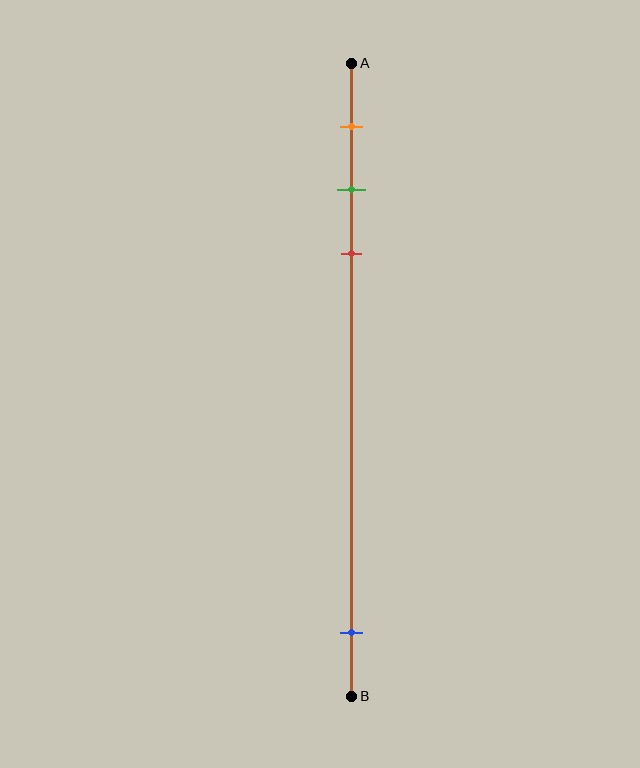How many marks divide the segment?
There are 4 marks dividing the segment.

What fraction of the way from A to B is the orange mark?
The orange mark is approximately 10% (0.1) of the way from A to B.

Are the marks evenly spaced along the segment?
No, the marks are not evenly spaced.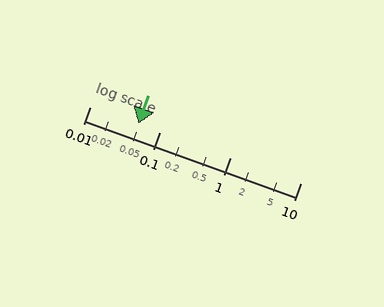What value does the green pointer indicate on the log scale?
The pointer indicates approximately 0.049.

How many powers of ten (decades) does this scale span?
The scale spans 3 decades, from 0.01 to 10.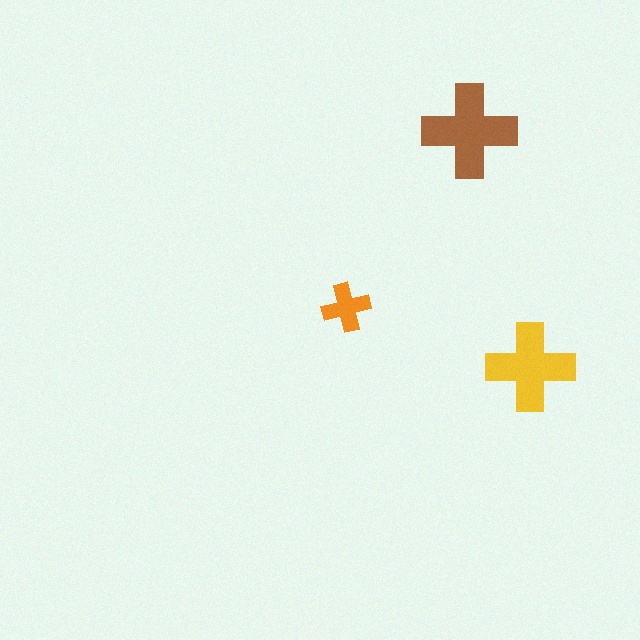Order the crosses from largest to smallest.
the brown one, the yellow one, the orange one.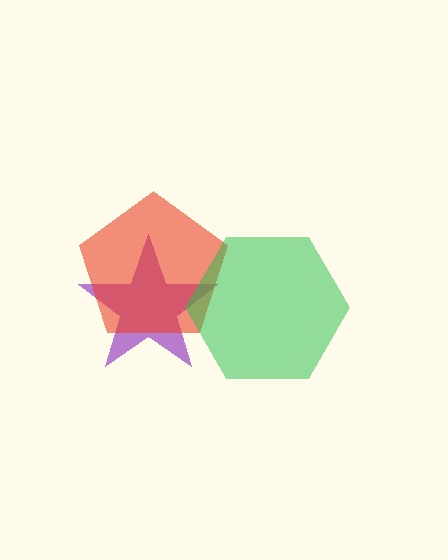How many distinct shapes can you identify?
There are 3 distinct shapes: a purple star, a red pentagon, a green hexagon.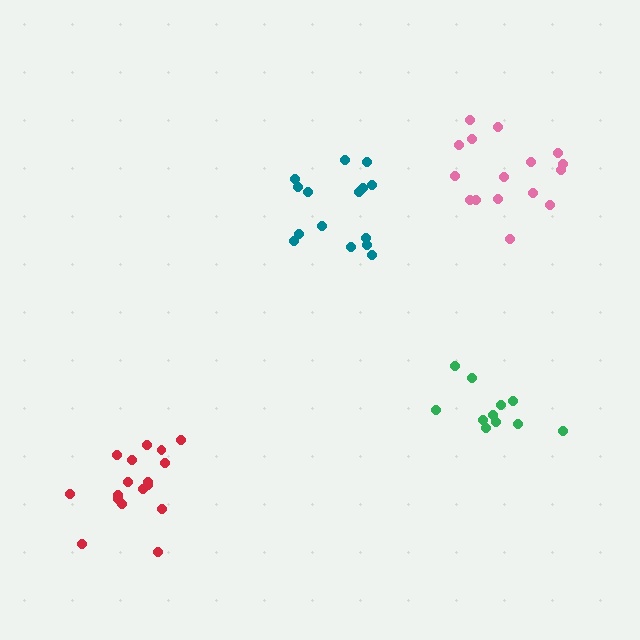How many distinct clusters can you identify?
There are 4 distinct clusters.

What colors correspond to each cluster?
The clusters are colored: teal, green, red, pink.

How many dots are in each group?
Group 1: 15 dots, Group 2: 11 dots, Group 3: 17 dots, Group 4: 16 dots (59 total).